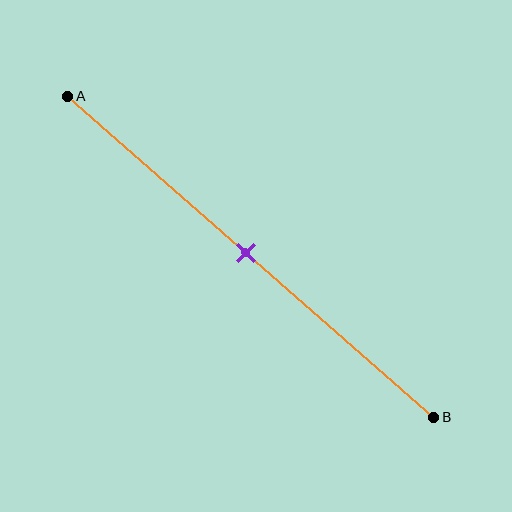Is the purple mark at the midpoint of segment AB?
Yes, the mark is approximately at the midpoint.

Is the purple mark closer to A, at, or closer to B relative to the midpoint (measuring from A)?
The purple mark is approximately at the midpoint of segment AB.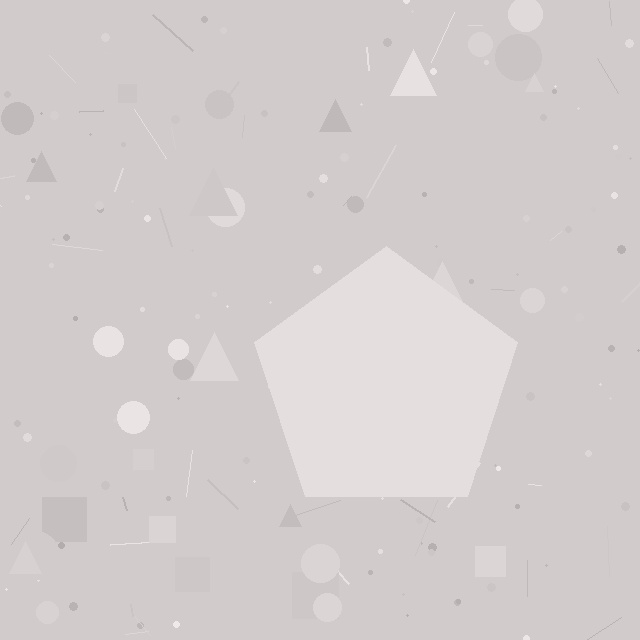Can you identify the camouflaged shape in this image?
The camouflaged shape is a pentagon.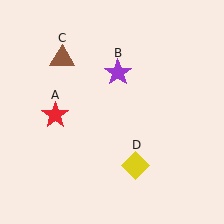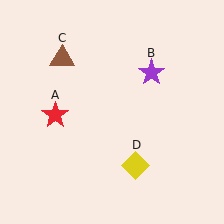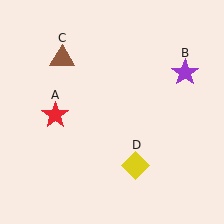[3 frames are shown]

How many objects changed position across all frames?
1 object changed position: purple star (object B).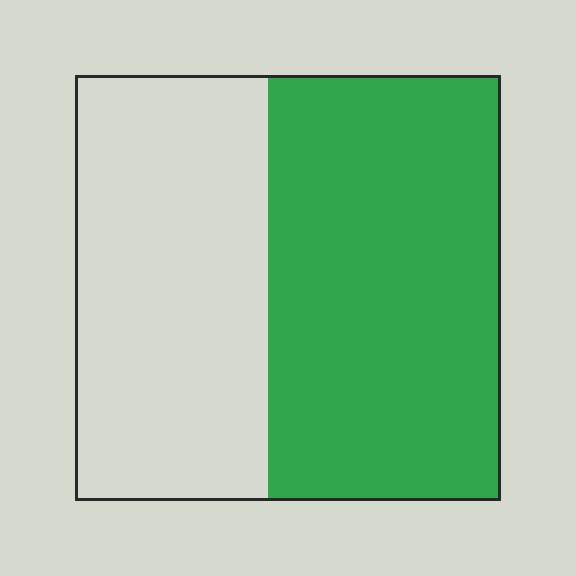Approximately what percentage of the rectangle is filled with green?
Approximately 55%.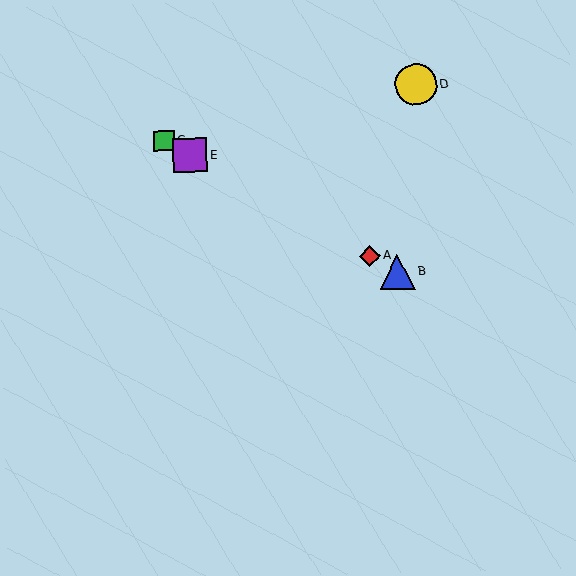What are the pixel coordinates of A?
Object A is at (370, 256).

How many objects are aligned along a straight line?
4 objects (A, B, C, E) are aligned along a straight line.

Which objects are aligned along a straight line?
Objects A, B, C, E are aligned along a straight line.